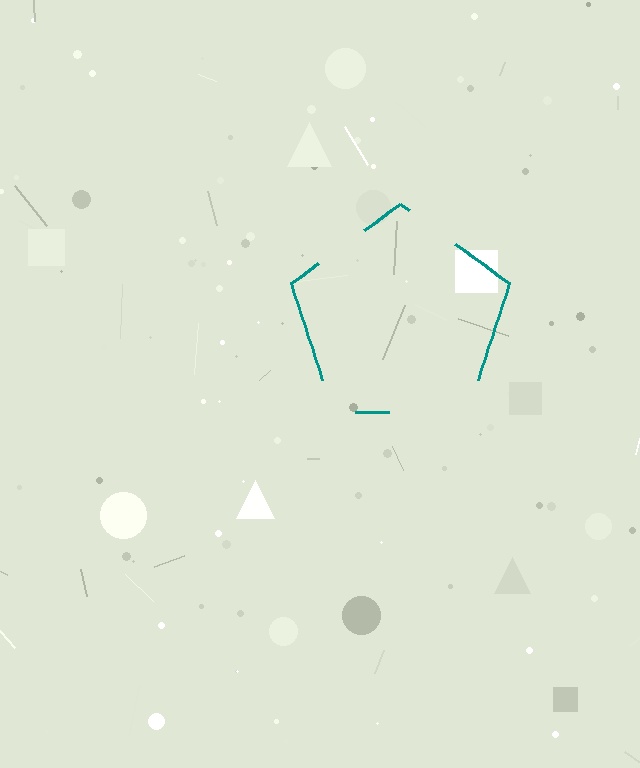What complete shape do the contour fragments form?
The contour fragments form a pentagon.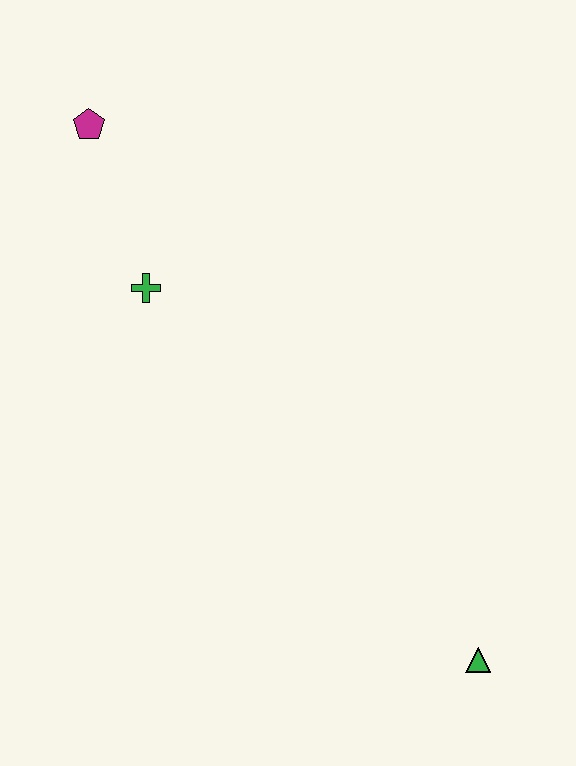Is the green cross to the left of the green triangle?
Yes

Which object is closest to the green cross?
The magenta pentagon is closest to the green cross.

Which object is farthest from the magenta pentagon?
The green triangle is farthest from the magenta pentagon.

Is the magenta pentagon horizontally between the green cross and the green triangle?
No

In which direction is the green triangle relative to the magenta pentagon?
The green triangle is below the magenta pentagon.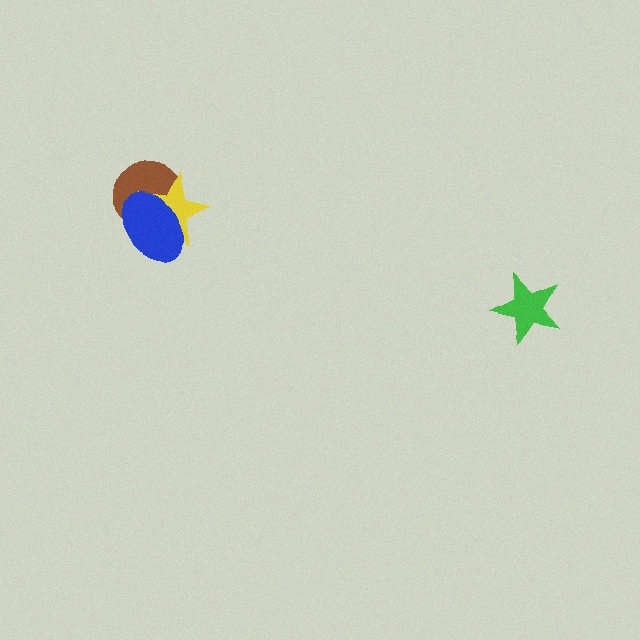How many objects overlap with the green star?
0 objects overlap with the green star.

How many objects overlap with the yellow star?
2 objects overlap with the yellow star.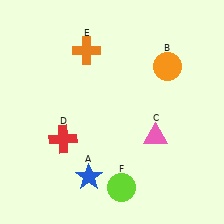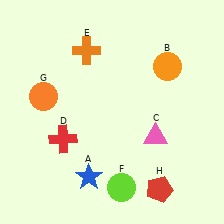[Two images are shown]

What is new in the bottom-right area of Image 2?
A red pentagon (H) was added in the bottom-right area of Image 2.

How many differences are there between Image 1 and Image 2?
There are 2 differences between the two images.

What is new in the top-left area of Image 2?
An orange circle (G) was added in the top-left area of Image 2.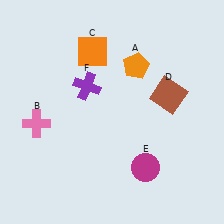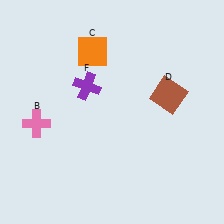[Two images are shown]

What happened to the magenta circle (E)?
The magenta circle (E) was removed in Image 2. It was in the bottom-right area of Image 1.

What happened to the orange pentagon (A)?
The orange pentagon (A) was removed in Image 2. It was in the top-right area of Image 1.